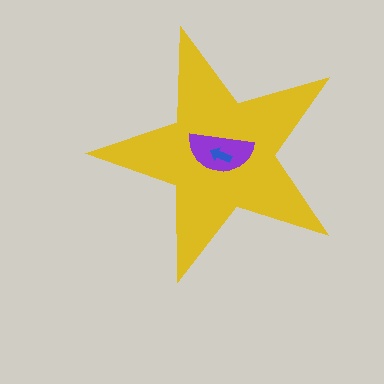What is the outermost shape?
The yellow star.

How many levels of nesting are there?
3.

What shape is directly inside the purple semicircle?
The blue arrow.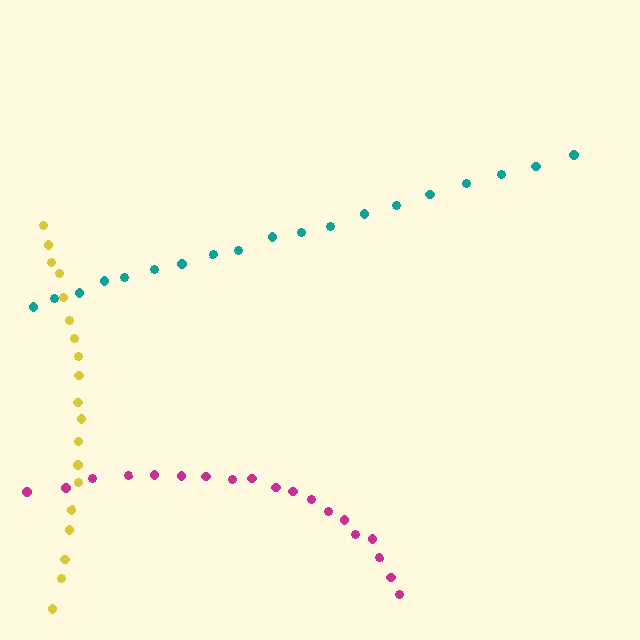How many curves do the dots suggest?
There are 3 distinct paths.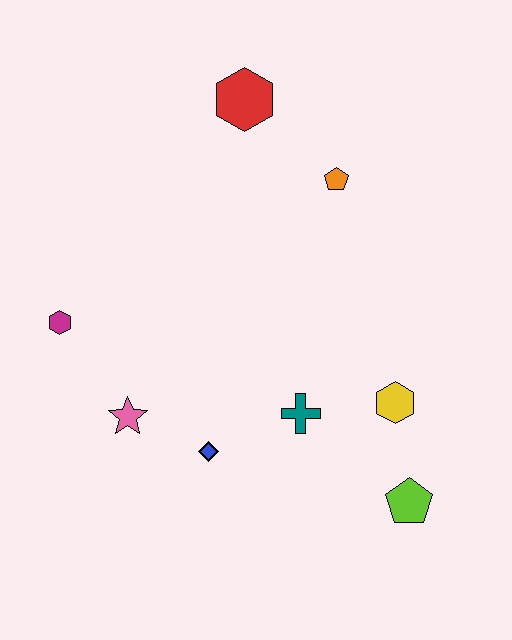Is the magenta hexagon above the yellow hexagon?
Yes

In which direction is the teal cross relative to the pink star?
The teal cross is to the right of the pink star.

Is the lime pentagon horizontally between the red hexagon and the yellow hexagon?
No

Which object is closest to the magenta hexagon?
The pink star is closest to the magenta hexagon.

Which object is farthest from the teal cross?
The red hexagon is farthest from the teal cross.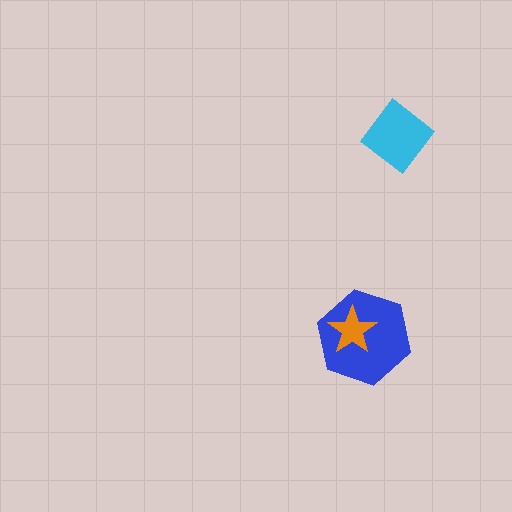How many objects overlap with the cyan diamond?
0 objects overlap with the cyan diamond.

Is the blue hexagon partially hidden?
Yes, it is partially covered by another shape.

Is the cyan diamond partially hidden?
No, no other shape covers it.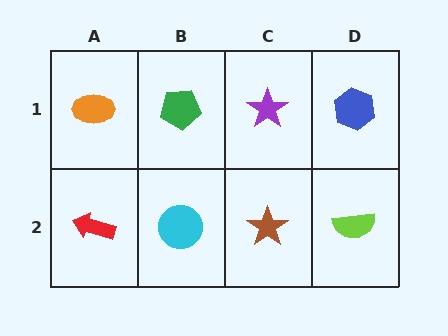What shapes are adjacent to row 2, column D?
A blue hexagon (row 1, column D), a brown star (row 2, column C).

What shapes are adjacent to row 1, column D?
A lime semicircle (row 2, column D), a purple star (row 1, column C).